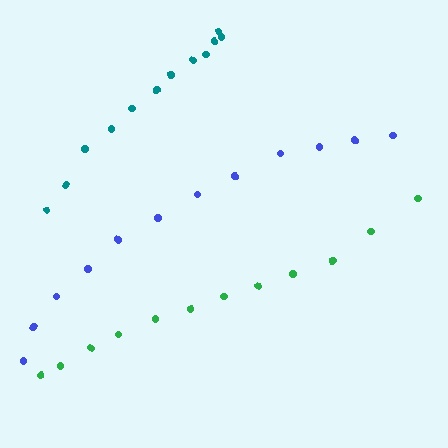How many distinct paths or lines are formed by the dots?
There are 3 distinct paths.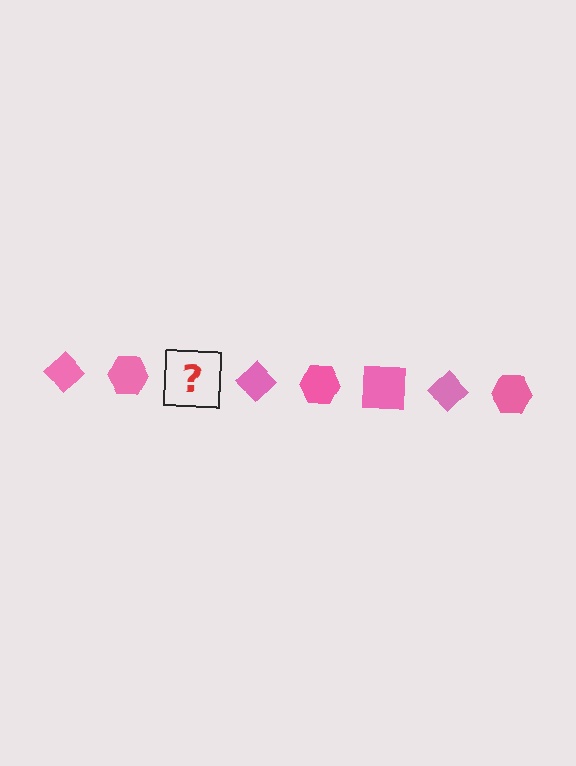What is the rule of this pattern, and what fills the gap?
The rule is that the pattern cycles through diamond, hexagon, square shapes in pink. The gap should be filled with a pink square.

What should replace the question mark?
The question mark should be replaced with a pink square.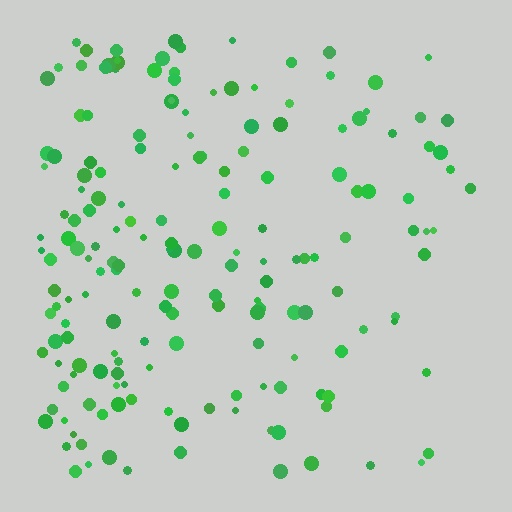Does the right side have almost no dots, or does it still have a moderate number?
Still a moderate number, just noticeably fewer than the left.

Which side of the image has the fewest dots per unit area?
The right.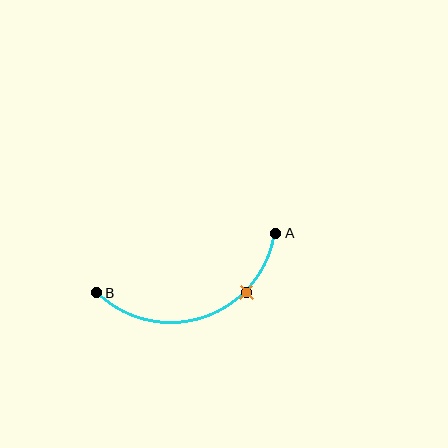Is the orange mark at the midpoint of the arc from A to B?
No. The orange mark lies on the arc but is closer to endpoint A. The arc midpoint would be at the point on the curve equidistant along the arc from both A and B.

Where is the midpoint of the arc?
The arc midpoint is the point on the curve farthest from the straight line joining A and B. It sits below that line.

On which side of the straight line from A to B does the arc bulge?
The arc bulges below the straight line connecting A and B.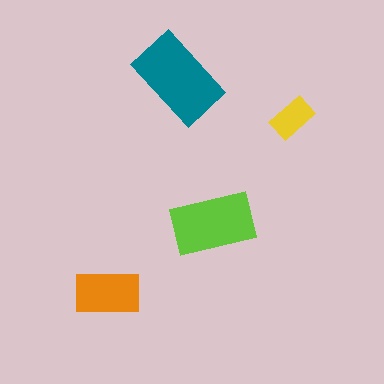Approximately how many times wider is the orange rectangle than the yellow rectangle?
About 1.5 times wider.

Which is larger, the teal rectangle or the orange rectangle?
The teal one.